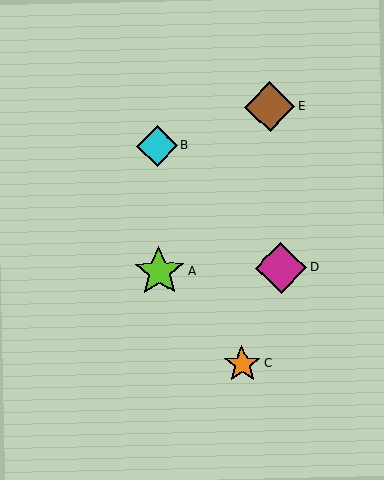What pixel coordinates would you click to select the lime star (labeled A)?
Click at (159, 272) to select the lime star A.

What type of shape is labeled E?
Shape E is a brown diamond.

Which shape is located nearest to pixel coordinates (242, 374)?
The orange star (labeled C) at (242, 364) is nearest to that location.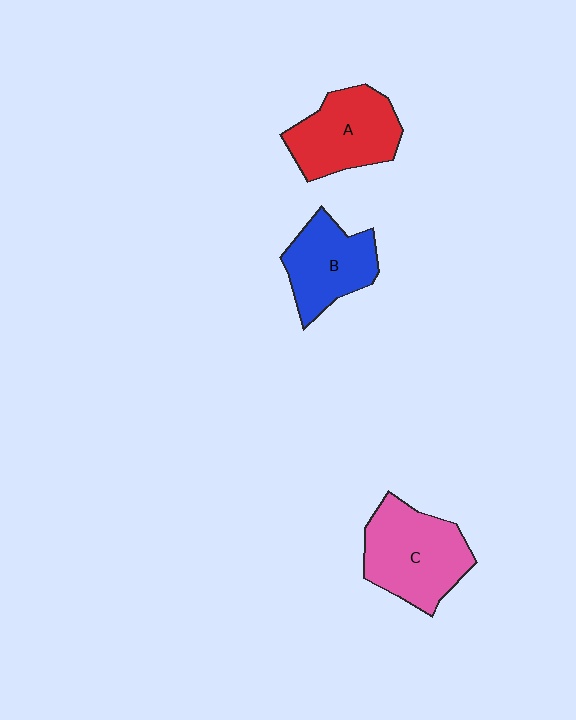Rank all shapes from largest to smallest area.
From largest to smallest: C (pink), A (red), B (blue).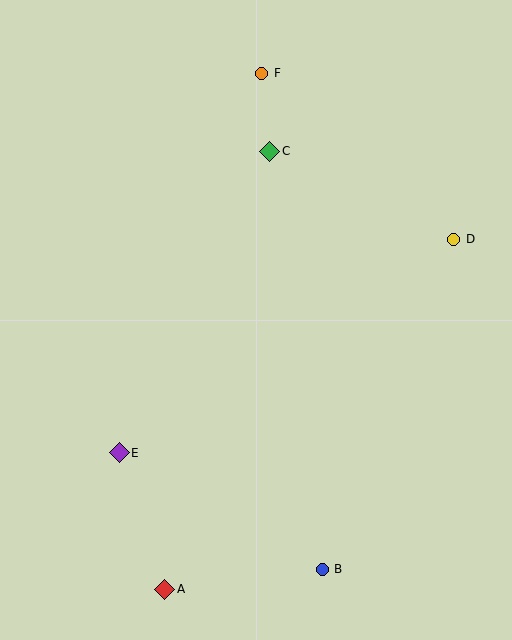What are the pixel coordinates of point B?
Point B is at (322, 569).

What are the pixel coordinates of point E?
Point E is at (119, 453).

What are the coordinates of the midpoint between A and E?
The midpoint between A and E is at (142, 521).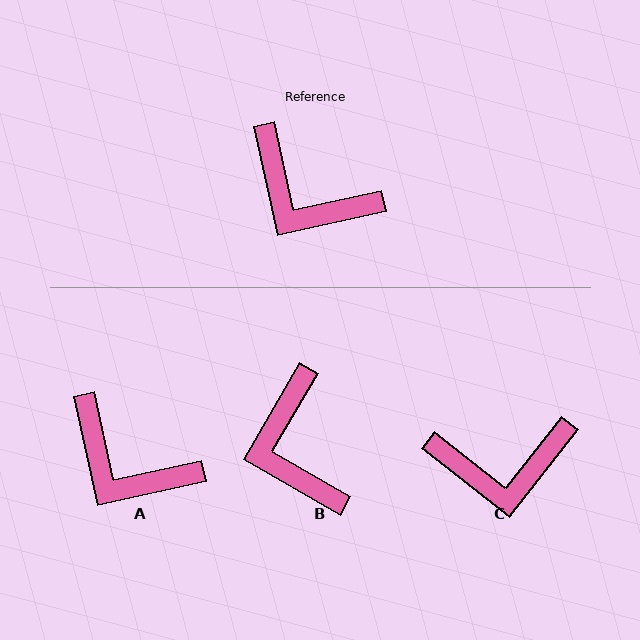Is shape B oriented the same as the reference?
No, it is off by about 42 degrees.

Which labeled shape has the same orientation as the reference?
A.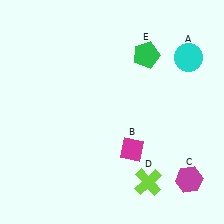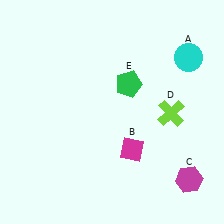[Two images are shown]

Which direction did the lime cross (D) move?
The lime cross (D) moved up.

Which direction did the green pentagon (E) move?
The green pentagon (E) moved down.